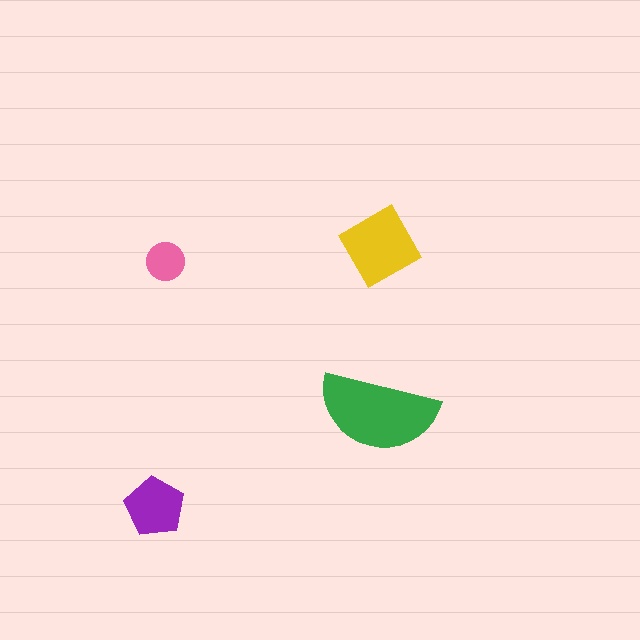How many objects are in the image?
There are 4 objects in the image.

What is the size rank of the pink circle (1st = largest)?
4th.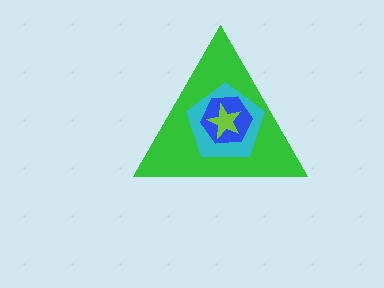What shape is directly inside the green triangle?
The cyan pentagon.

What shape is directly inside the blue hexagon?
The lime star.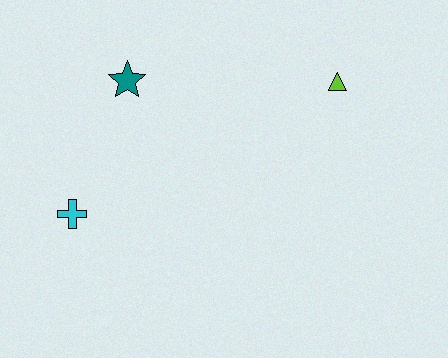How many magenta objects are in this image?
There are no magenta objects.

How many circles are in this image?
There are no circles.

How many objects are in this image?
There are 3 objects.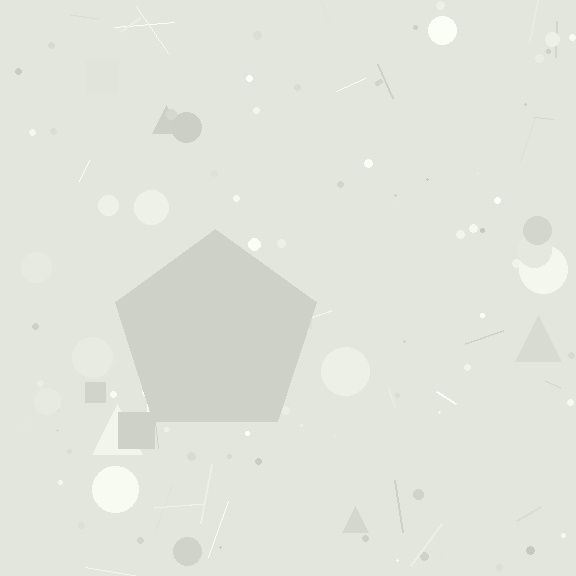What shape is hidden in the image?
A pentagon is hidden in the image.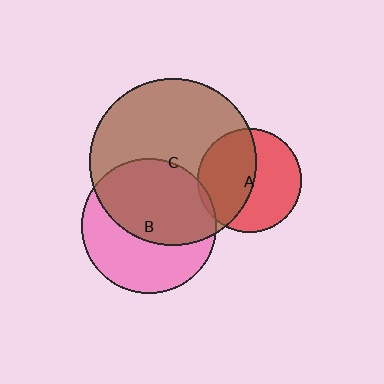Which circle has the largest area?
Circle C (brown).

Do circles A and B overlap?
Yes.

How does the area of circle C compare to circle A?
Approximately 2.6 times.